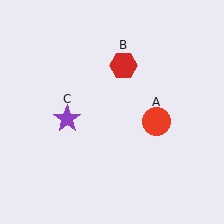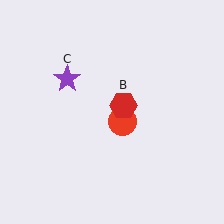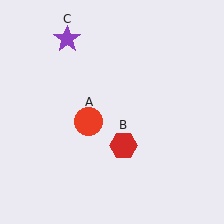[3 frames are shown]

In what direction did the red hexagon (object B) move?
The red hexagon (object B) moved down.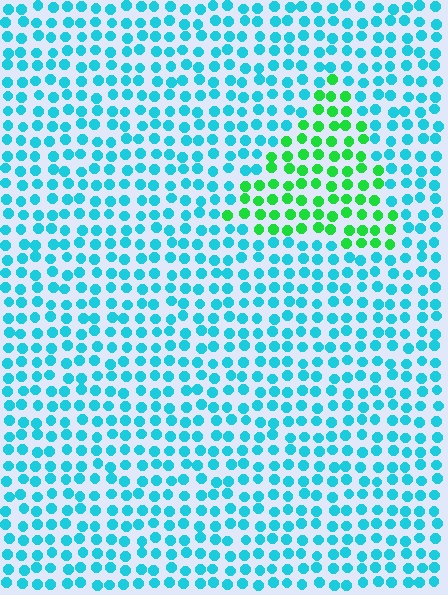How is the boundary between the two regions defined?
The boundary is defined purely by a slight shift in hue (about 56 degrees). Spacing, size, and orientation are identical on both sides.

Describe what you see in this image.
The image is filled with small cyan elements in a uniform arrangement. A triangle-shaped region is visible where the elements are tinted to a slightly different hue, forming a subtle color boundary.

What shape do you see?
I see a triangle.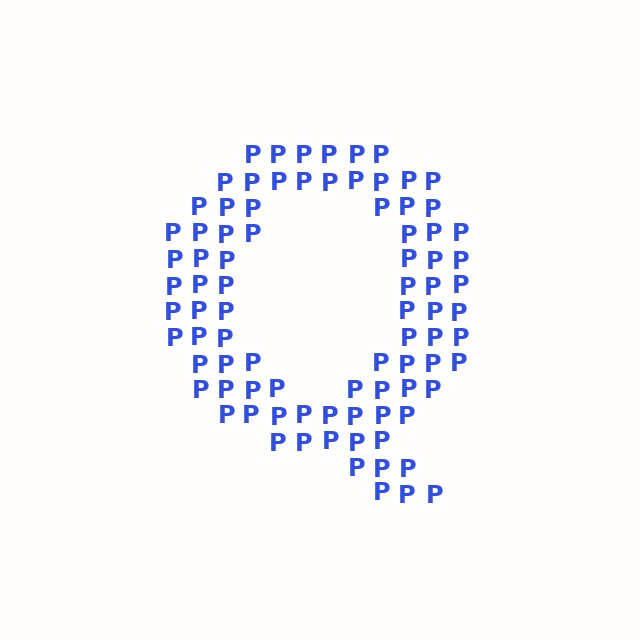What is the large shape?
The large shape is the letter Q.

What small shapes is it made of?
It is made of small letter P's.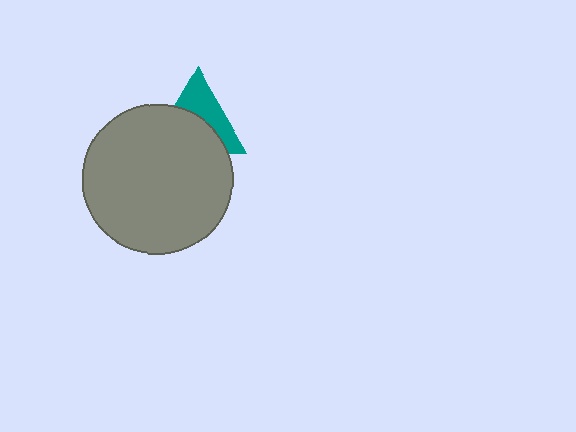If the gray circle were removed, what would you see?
You would see the complete teal triangle.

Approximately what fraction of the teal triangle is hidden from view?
Roughly 55% of the teal triangle is hidden behind the gray circle.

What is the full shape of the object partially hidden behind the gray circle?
The partially hidden object is a teal triangle.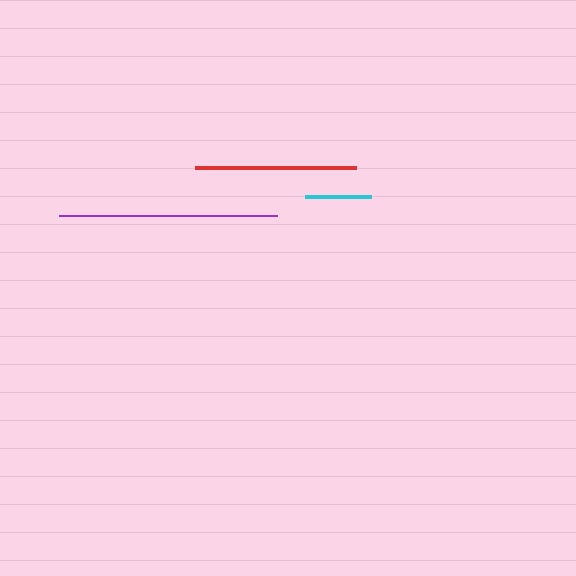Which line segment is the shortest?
The cyan line is the shortest at approximately 66 pixels.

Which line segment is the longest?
The purple line is the longest at approximately 217 pixels.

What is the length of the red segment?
The red segment is approximately 160 pixels long.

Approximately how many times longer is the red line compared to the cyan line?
The red line is approximately 2.4 times the length of the cyan line.